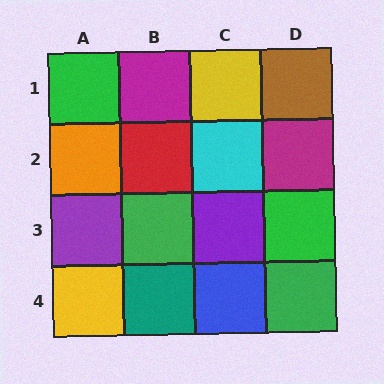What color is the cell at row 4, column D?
Green.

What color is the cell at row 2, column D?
Magenta.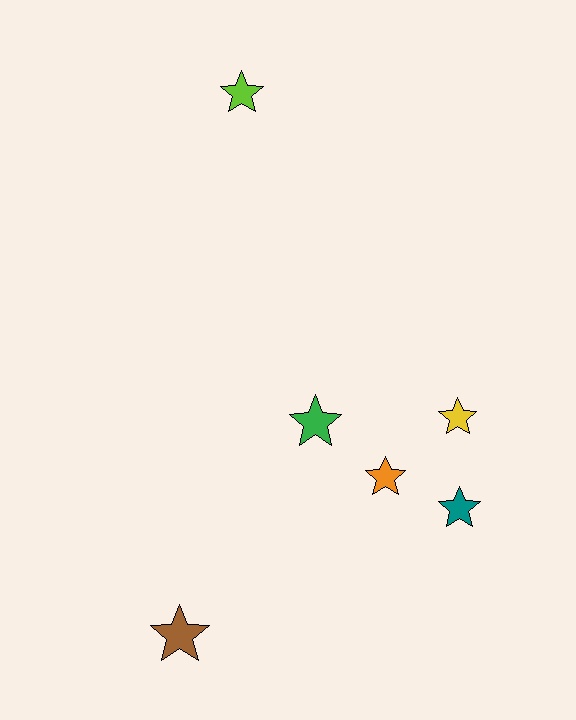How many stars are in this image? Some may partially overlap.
There are 6 stars.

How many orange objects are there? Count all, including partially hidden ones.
There is 1 orange object.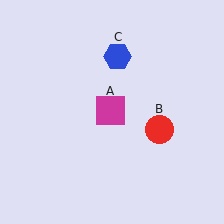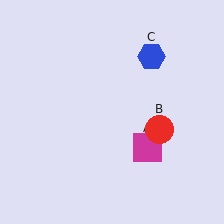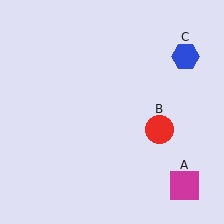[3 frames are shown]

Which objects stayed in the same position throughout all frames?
Red circle (object B) remained stationary.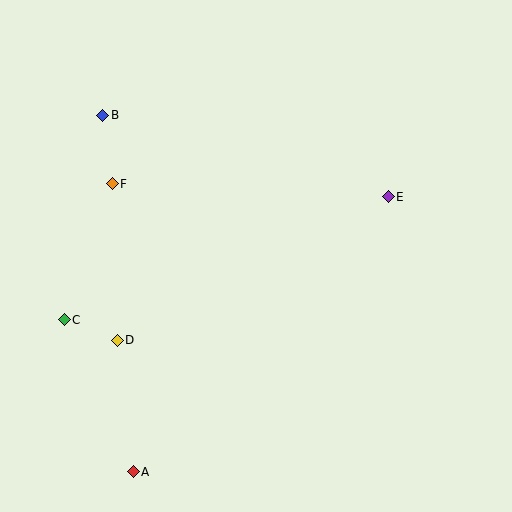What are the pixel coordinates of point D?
Point D is at (117, 340).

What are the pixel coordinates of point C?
Point C is at (64, 320).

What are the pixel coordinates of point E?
Point E is at (388, 197).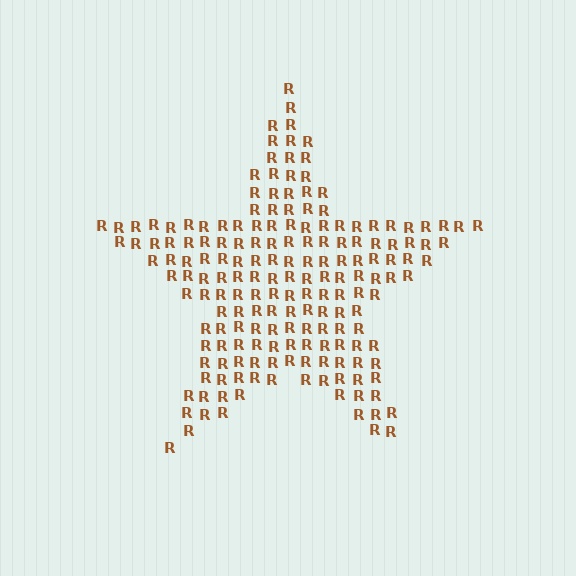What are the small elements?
The small elements are letter R's.